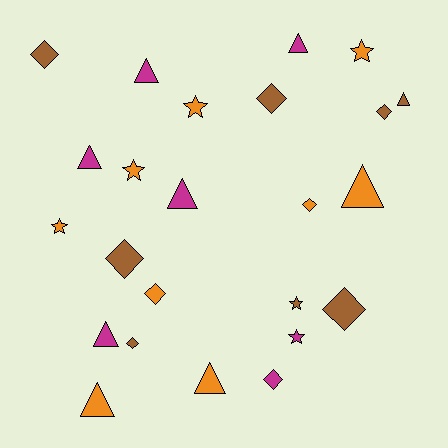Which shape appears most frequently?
Triangle, with 9 objects.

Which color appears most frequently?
Orange, with 9 objects.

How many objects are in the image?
There are 24 objects.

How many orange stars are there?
There are 4 orange stars.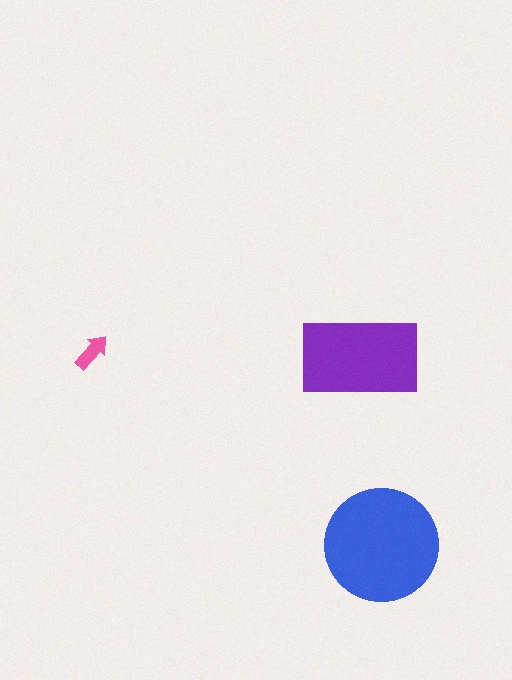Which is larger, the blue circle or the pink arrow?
The blue circle.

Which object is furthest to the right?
The blue circle is rightmost.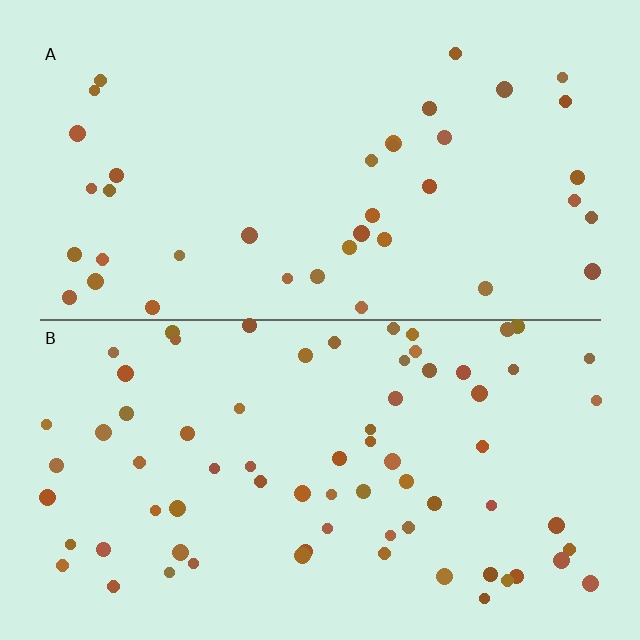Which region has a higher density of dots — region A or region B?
B (the bottom).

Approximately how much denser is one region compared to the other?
Approximately 1.9× — region B over region A.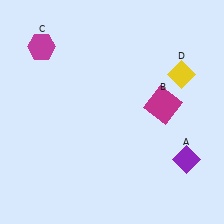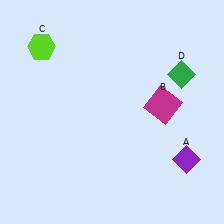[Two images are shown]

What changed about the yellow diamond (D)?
In Image 1, D is yellow. In Image 2, it changed to green.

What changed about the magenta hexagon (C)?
In Image 1, C is magenta. In Image 2, it changed to lime.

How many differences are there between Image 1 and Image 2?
There are 2 differences between the two images.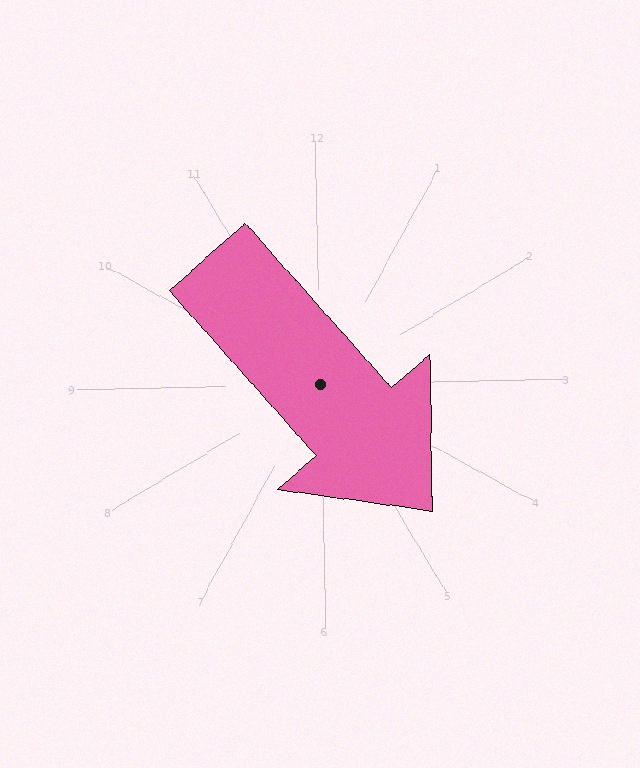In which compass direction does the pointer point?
Southeast.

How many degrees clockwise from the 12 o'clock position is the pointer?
Approximately 140 degrees.